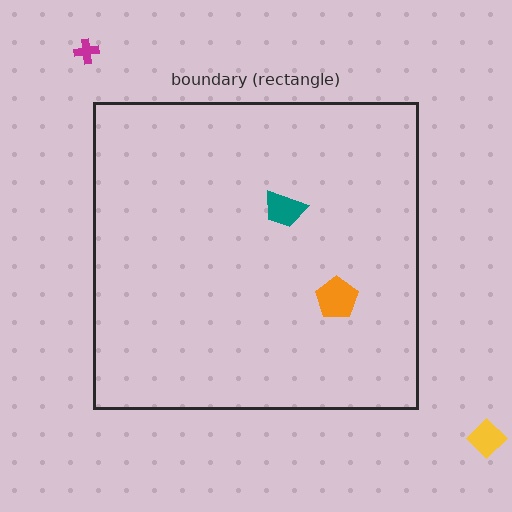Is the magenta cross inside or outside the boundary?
Outside.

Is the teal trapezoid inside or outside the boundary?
Inside.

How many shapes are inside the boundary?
2 inside, 2 outside.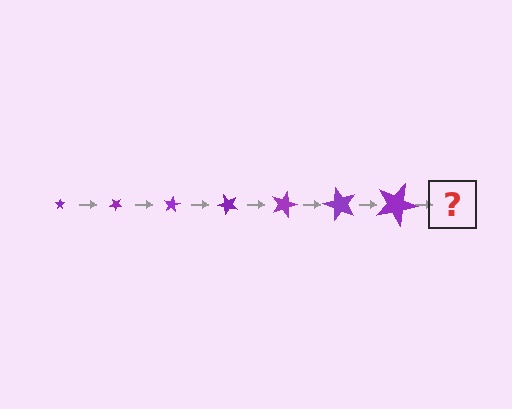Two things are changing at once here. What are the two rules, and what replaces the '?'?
The two rules are that the star grows larger each step and it rotates 40 degrees each step. The '?' should be a star, larger than the previous one and rotated 280 degrees from the start.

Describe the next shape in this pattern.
It should be a star, larger than the previous one and rotated 280 degrees from the start.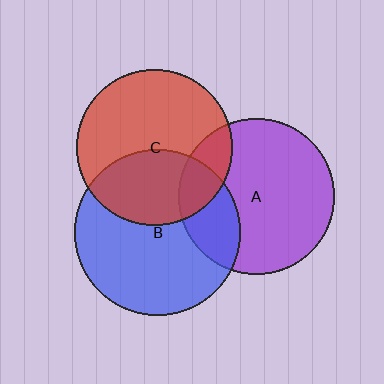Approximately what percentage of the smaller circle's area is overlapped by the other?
Approximately 15%.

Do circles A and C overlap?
Yes.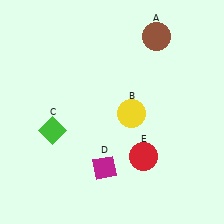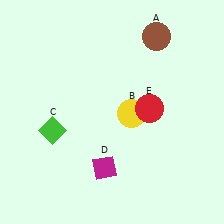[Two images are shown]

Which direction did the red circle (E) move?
The red circle (E) moved up.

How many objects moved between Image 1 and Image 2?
1 object moved between the two images.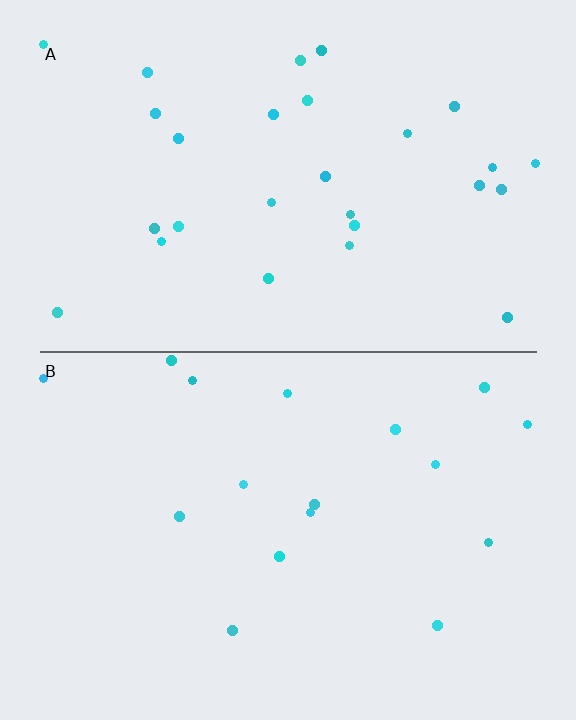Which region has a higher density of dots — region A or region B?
A (the top).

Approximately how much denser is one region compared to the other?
Approximately 1.6× — region A over region B.